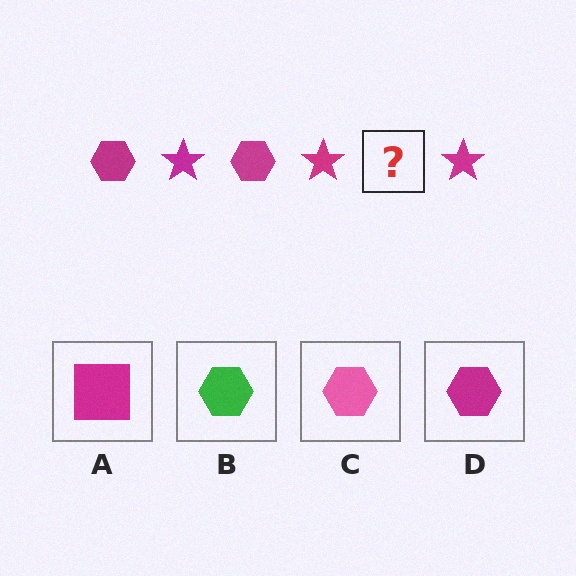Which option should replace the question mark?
Option D.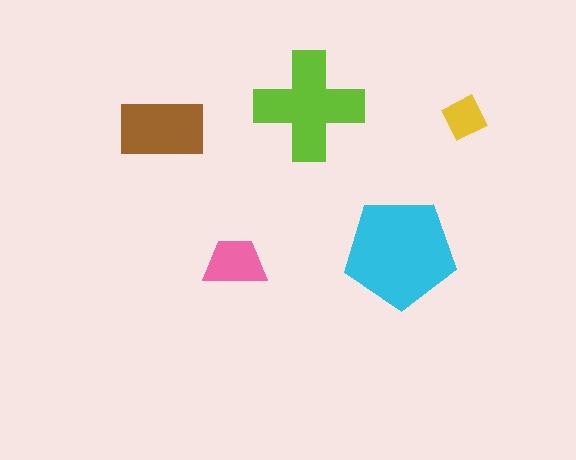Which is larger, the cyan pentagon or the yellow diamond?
The cyan pentagon.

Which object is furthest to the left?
The brown rectangle is leftmost.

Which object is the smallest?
The yellow diamond.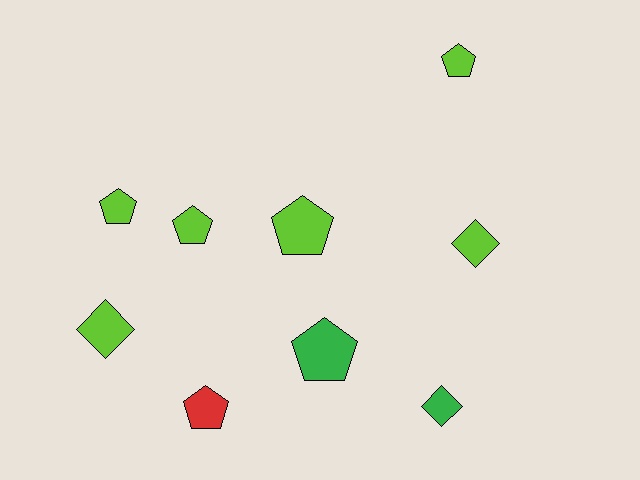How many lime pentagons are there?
There are 4 lime pentagons.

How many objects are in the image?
There are 9 objects.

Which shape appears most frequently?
Pentagon, with 6 objects.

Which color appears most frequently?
Lime, with 6 objects.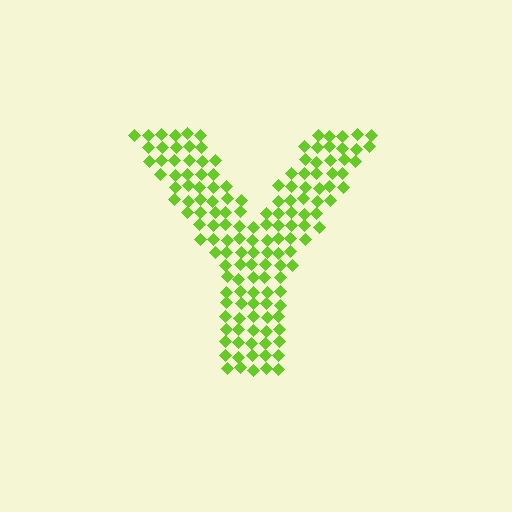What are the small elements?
The small elements are diamonds.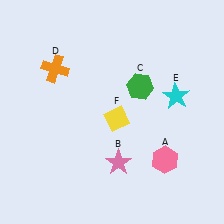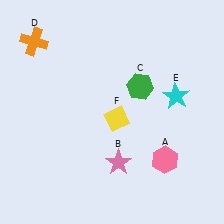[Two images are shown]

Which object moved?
The orange cross (D) moved up.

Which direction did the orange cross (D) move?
The orange cross (D) moved up.